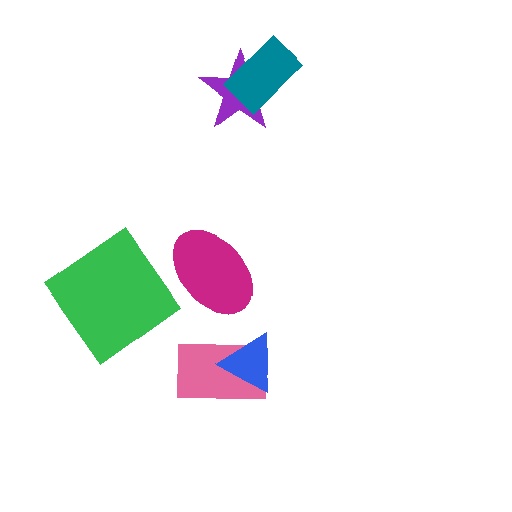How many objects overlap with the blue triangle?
1 object overlaps with the blue triangle.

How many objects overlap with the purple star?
1 object overlaps with the purple star.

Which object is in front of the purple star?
The teal rectangle is in front of the purple star.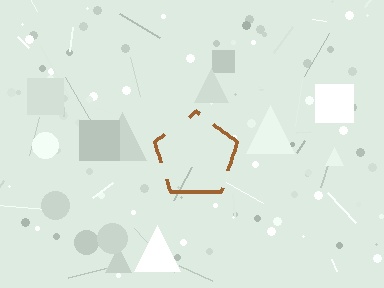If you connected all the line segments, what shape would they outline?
They would outline a pentagon.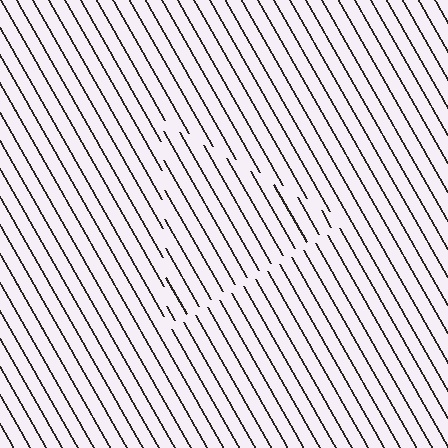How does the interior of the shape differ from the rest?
The interior of the shape contains the same grating, shifted by half a period — the contour is defined by the phase discontinuity where line-ends from the inner and outer gratings abut.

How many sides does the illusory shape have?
3 sides — the line-ends trace a triangle.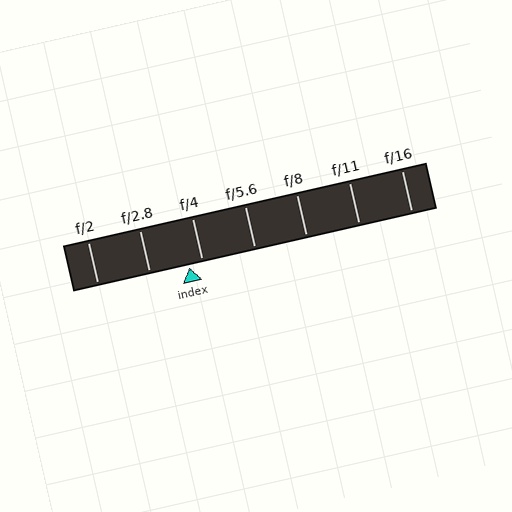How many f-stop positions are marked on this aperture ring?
There are 7 f-stop positions marked.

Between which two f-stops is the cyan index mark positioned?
The index mark is between f/2.8 and f/4.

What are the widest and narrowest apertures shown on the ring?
The widest aperture shown is f/2 and the narrowest is f/16.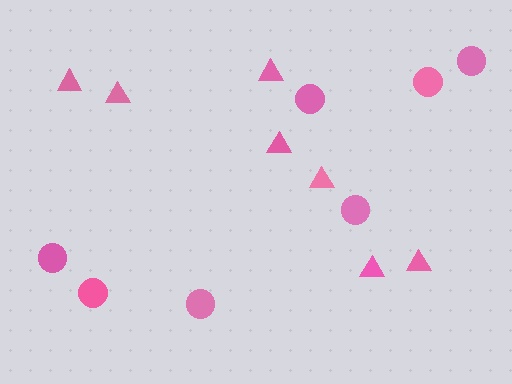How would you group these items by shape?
There are 2 groups: one group of triangles (7) and one group of circles (7).